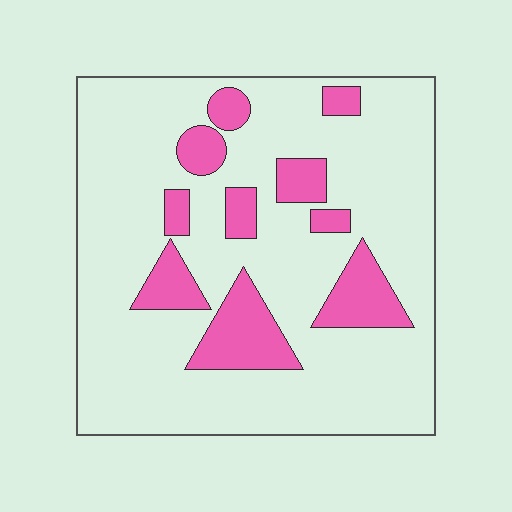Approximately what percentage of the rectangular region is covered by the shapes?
Approximately 20%.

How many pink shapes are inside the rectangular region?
10.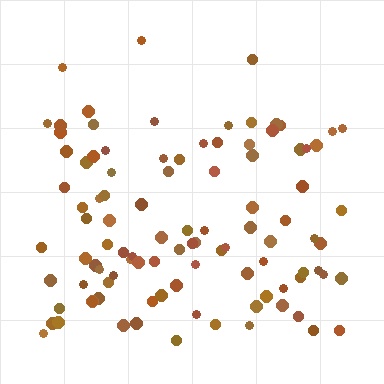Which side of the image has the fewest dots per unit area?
The top.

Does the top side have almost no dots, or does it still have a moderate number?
Still a moderate number, just noticeably fewer than the bottom.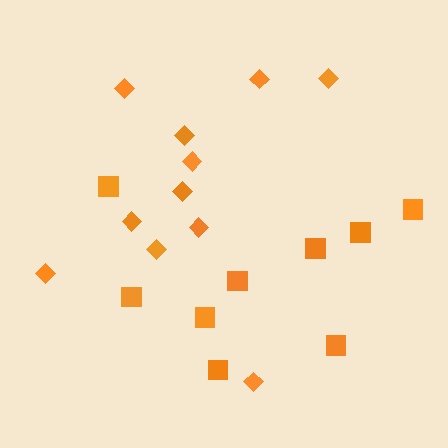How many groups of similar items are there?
There are 2 groups: one group of diamonds (11) and one group of squares (9).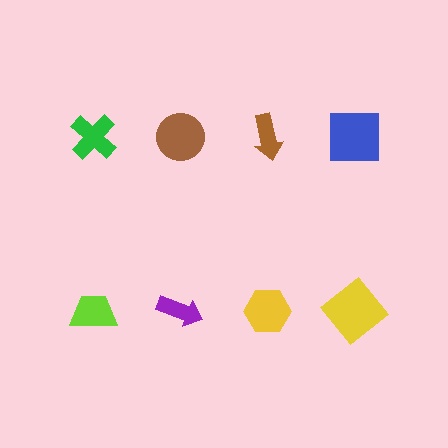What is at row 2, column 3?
A yellow hexagon.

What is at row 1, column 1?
A green cross.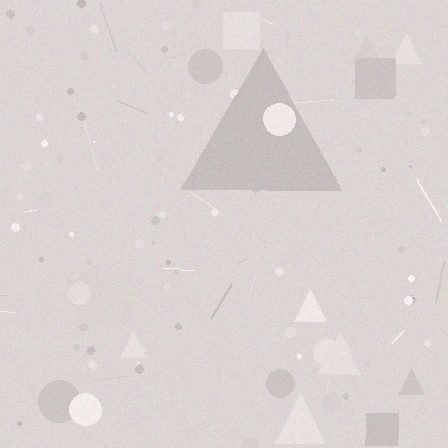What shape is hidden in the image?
A triangle is hidden in the image.